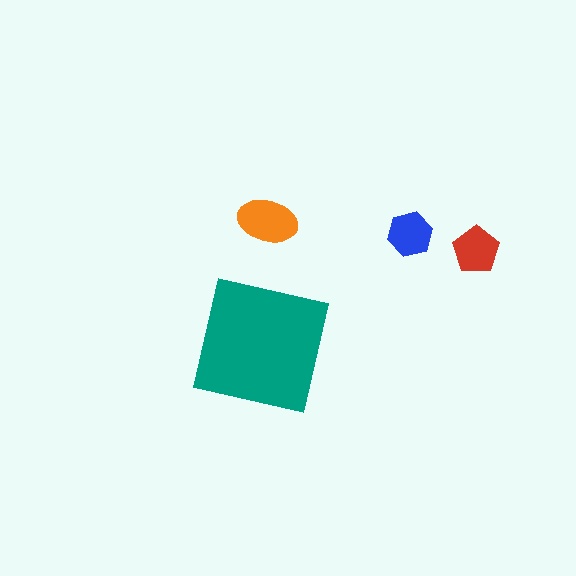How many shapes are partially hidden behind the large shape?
0 shapes are partially hidden.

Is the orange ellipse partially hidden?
No, the orange ellipse is fully visible.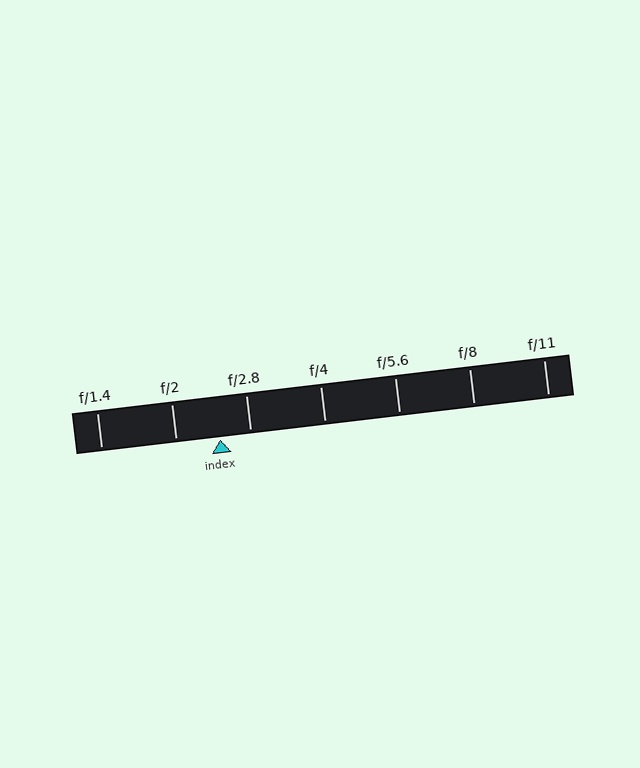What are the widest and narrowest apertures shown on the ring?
The widest aperture shown is f/1.4 and the narrowest is f/11.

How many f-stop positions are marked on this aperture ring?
There are 7 f-stop positions marked.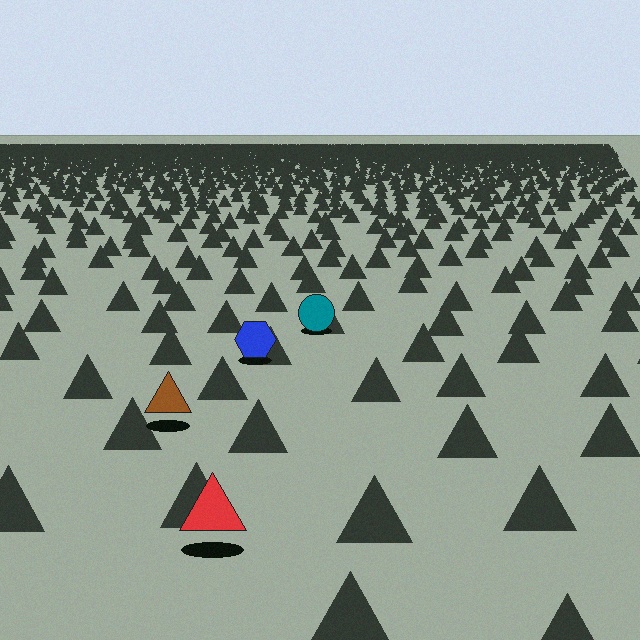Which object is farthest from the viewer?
The teal circle is farthest from the viewer. It appears smaller and the ground texture around it is denser.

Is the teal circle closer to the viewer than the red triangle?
No. The red triangle is closer — you can tell from the texture gradient: the ground texture is coarser near it.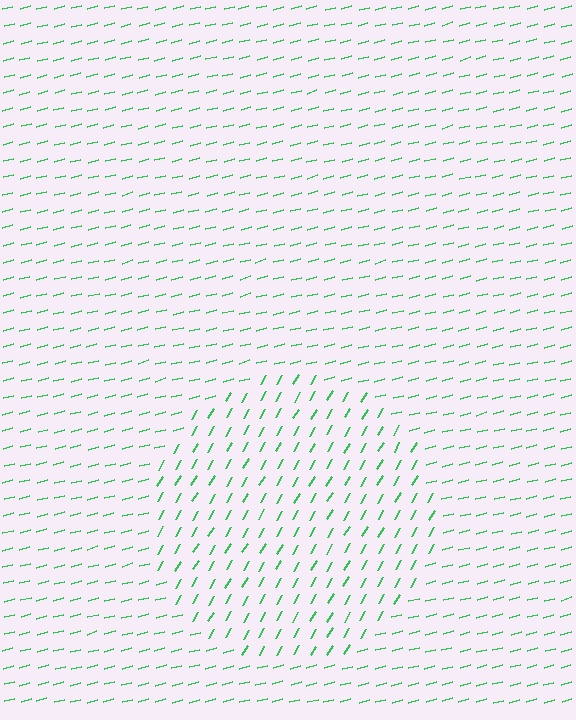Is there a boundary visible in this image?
Yes, there is a texture boundary formed by a change in line orientation.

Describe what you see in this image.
The image is filled with small green line segments. A circle region in the image has lines oriented differently from the surrounding lines, creating a visible texture boundary.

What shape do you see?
I see a circle.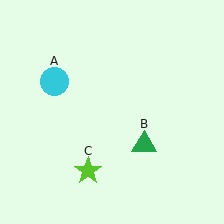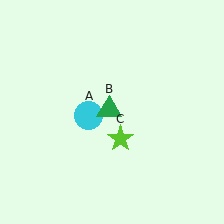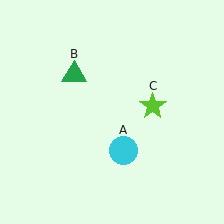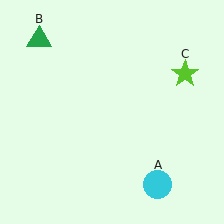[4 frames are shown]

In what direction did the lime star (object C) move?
The lime star (object C) moved up and to the right.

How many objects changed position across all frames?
3 objects changed position: cyan circle (object A), green triangle (object B), lime star (object C).